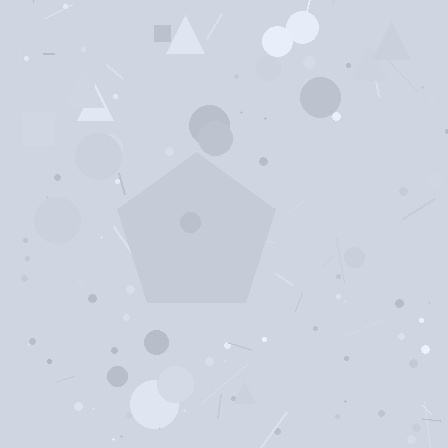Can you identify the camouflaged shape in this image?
The camouflaged shape is a pentagon.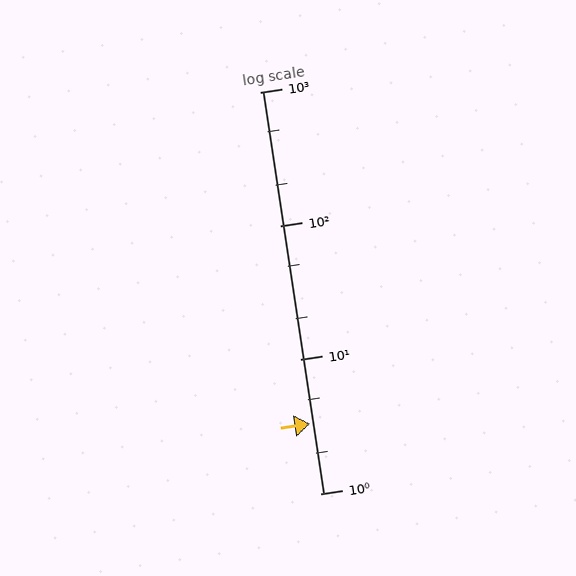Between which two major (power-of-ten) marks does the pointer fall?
The pointer is between 1 and 10.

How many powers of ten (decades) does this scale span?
The scale spans 3 decades, from 1 to 1000.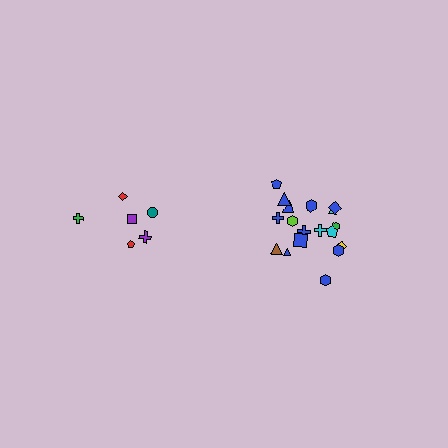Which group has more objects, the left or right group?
The right group.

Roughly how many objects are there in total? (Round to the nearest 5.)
Roughly 25 objects in total.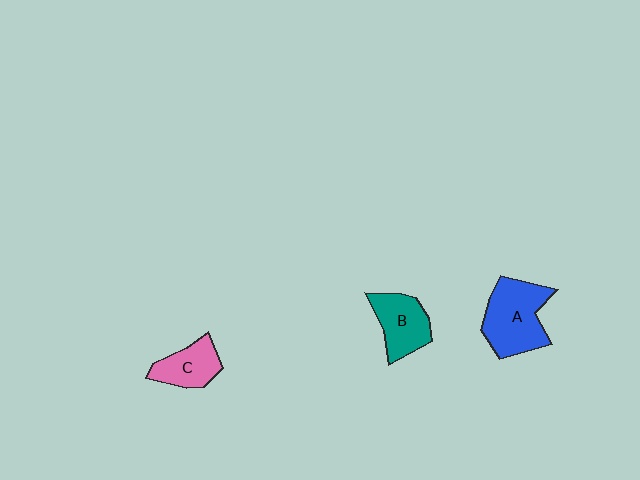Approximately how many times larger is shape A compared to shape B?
Approximately 1.4 times.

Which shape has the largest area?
Shape A (blue).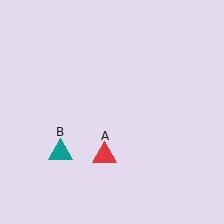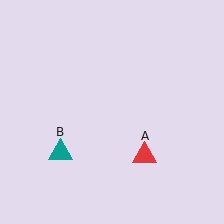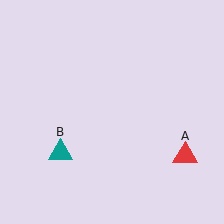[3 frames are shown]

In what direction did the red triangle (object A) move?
The red triangle (object A) moved right.